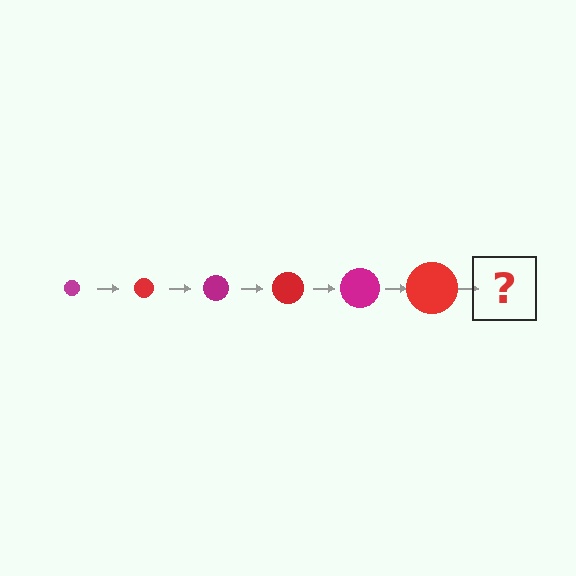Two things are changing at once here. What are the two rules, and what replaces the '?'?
The two rules are that the circle grows larger each step and the color cycles through magenta and red. The '?' should be a magenta circle, larger than the previous one.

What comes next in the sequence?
The next element should be a magenta circle, larger than the previous one.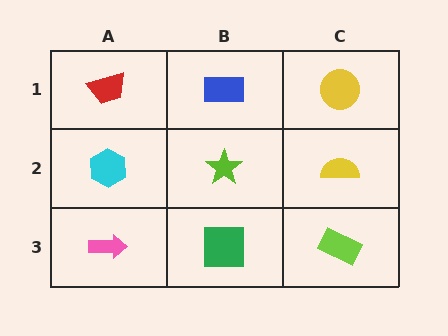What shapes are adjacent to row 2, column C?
A yellow circle (row 1, column C), a lime rectangle (row 3, column C), a lime star (row 2, column B).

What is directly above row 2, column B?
A blue rectangle.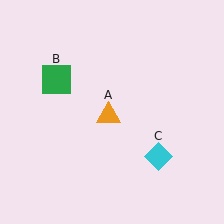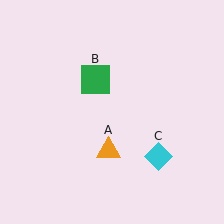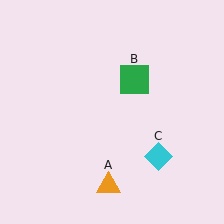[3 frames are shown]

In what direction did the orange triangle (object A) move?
The orange triangle (object A) moved down.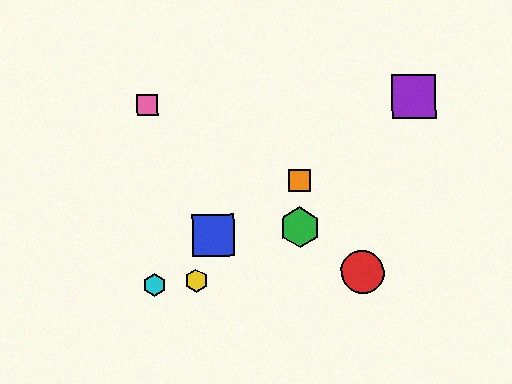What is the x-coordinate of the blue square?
The blue square is at x≈213.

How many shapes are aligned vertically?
2 shapes (the green hexagon, the orange square) are aligned vertically.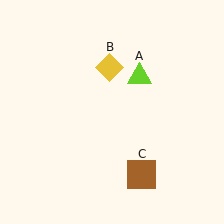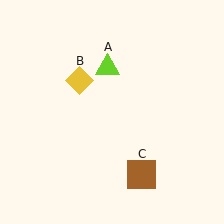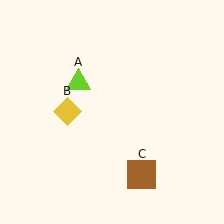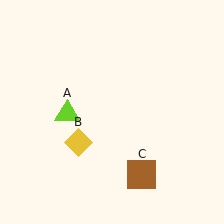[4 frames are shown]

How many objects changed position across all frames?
2 objects changed position: lime triangle (object A), yellow diamond (object B).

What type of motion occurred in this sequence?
The lime triangle (object A), yellow diamond (object B) rotated counterclockwise around the center of the scene.